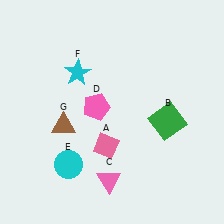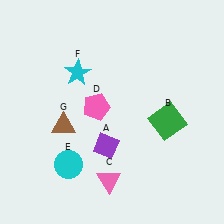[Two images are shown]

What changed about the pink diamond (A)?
In Image 1, A is pink. In Image 2, it changed to purple.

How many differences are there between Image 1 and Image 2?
There is 1 difference between the two images.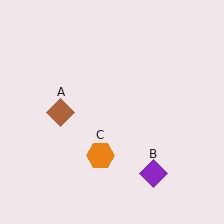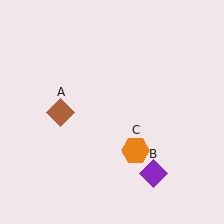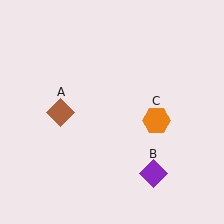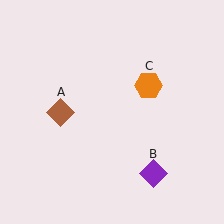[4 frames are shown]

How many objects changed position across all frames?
1 object changed position: orange hexagon (object C).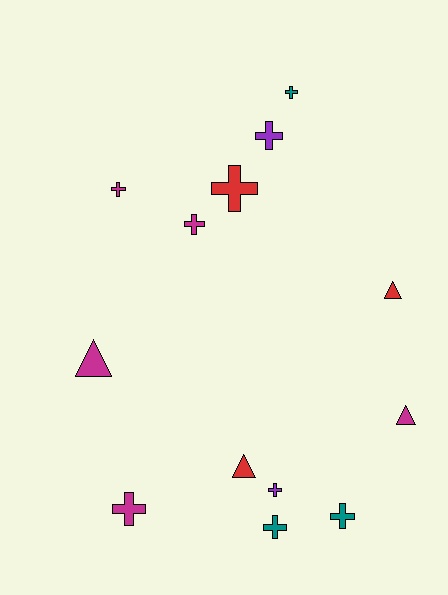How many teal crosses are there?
There are 3 teal crosses.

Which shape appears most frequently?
Cross, with 9 objects.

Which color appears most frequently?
Magenta, with 5 objects.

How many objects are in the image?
There are 13 objects.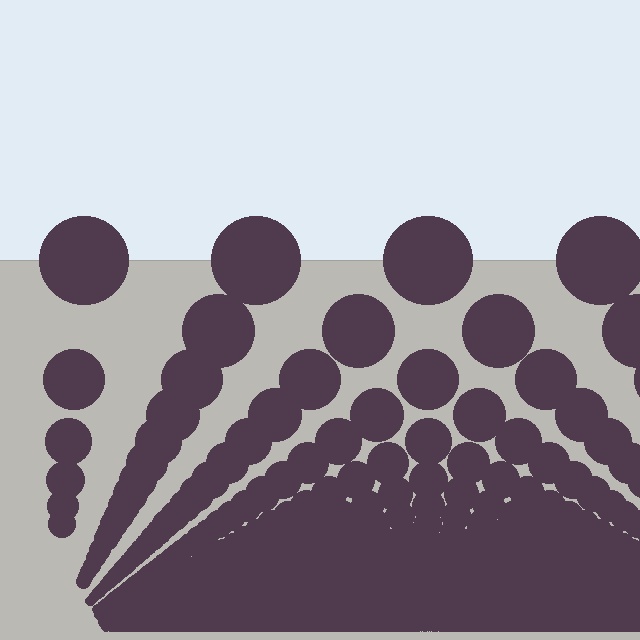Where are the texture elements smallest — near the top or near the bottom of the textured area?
Near the bottom.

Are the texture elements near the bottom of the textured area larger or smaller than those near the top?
Smaller. The gradient is inverted — elements near the bottom are smaller and denser.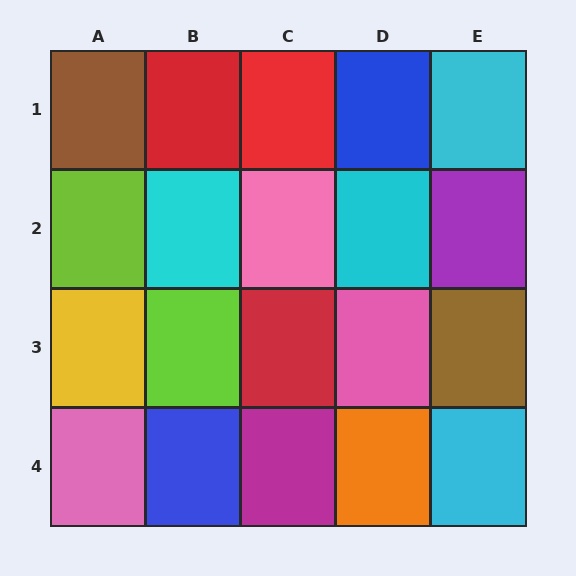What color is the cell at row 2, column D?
Cyan.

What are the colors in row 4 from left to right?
Pink, blue, magenta, orange, cyan.